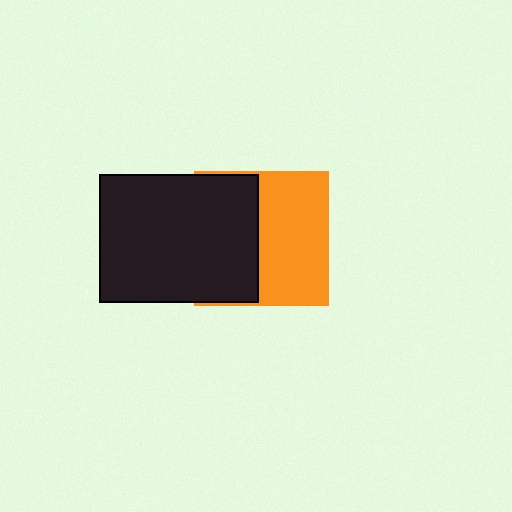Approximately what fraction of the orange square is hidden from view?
Roughly 47% of the orange square is hidden behind the black rectangle.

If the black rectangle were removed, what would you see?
You would see the complete orange square.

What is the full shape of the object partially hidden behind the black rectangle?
The partially hidden object is an orange square.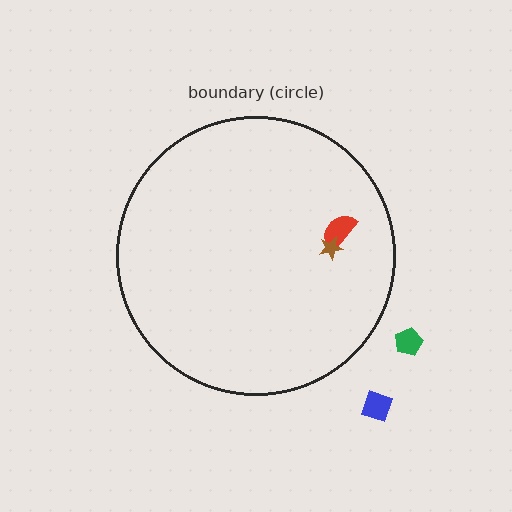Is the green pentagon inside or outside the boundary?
Outside.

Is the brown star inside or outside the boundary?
Inside.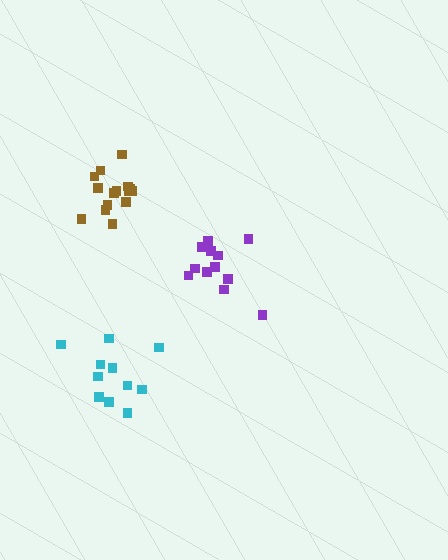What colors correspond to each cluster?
The clusters are colored: purple, brown, cyan.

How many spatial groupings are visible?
There are 3 spatial groupings.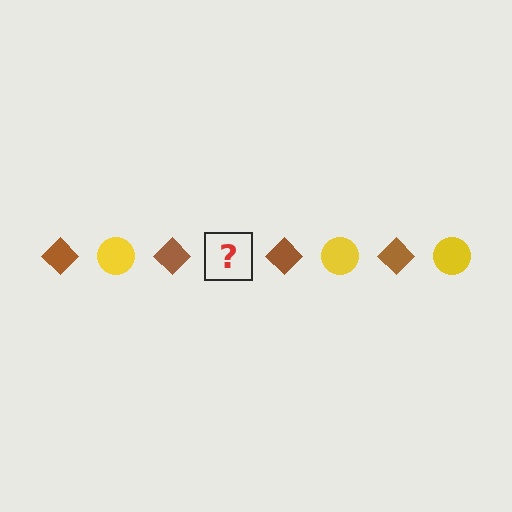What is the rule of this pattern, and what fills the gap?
The rule is that the pattern alternates between brown diamond and yellow circle. The gap should be filled with a yellow circle.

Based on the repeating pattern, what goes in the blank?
The blank should be a yellow circle.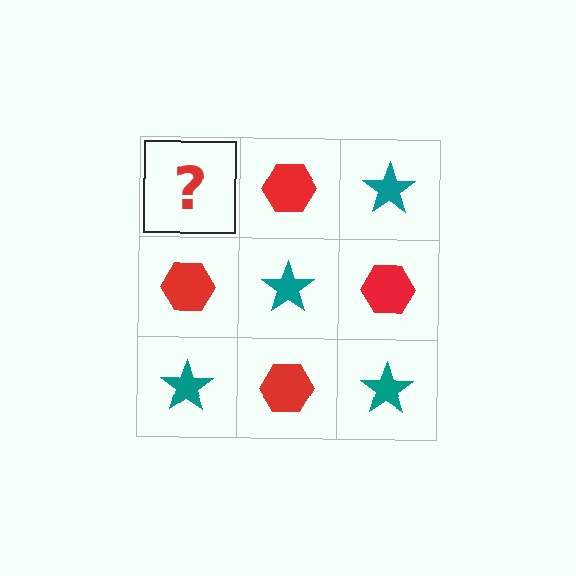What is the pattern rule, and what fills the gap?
The rule is that it alternates teal star and red hexagon in a checkerboard pattern. The gap should be filled with a teal star.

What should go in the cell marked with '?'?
The missing cell should contain a teal star.